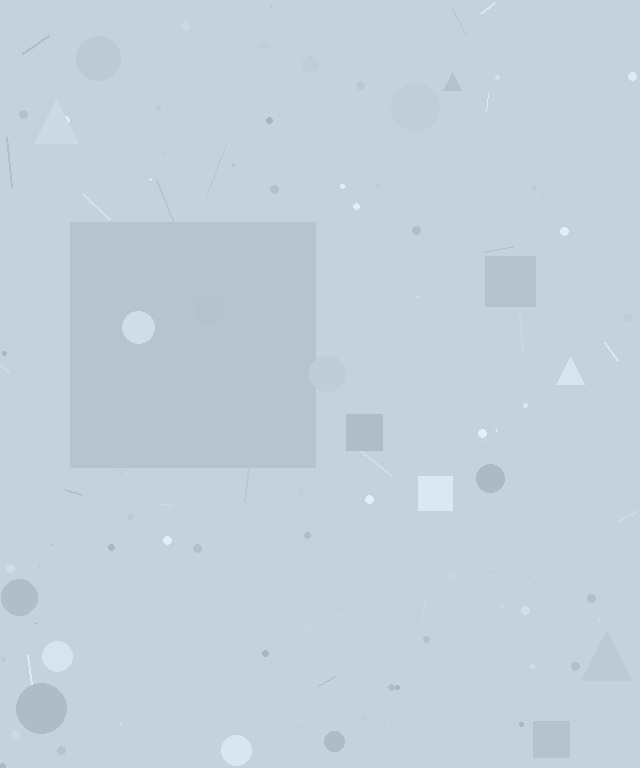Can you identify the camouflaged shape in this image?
The camouflaged shape is a square.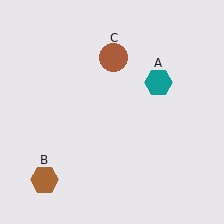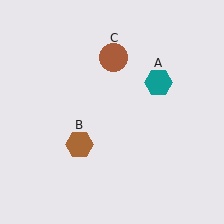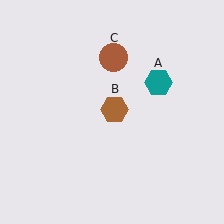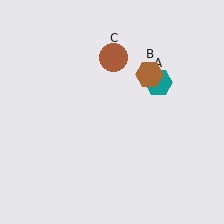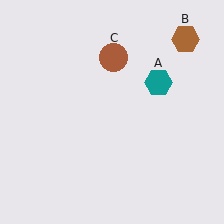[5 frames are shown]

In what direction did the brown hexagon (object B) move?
The brown hexagon (object B) moved up and to the right.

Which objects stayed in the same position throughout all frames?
Teal hexagon (object A) and brown circle (object C) remained stationary.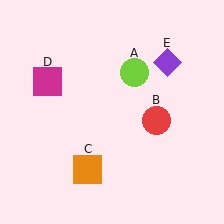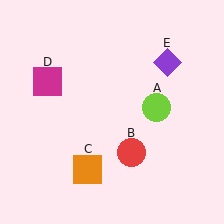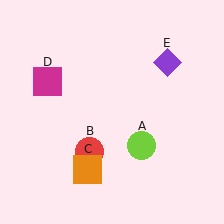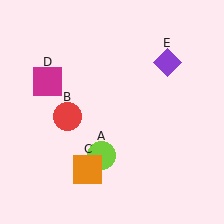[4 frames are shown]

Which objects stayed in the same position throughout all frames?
Orange square (object C) and magenta square (object D) and purple diamond (object E) remained stationary.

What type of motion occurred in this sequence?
The lime circle (object A), red circle (object B) rotated clockwise around the center of the scene.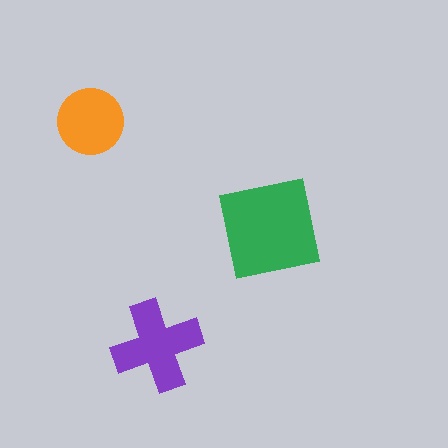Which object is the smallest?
The orange circle.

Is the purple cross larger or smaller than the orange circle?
Larger.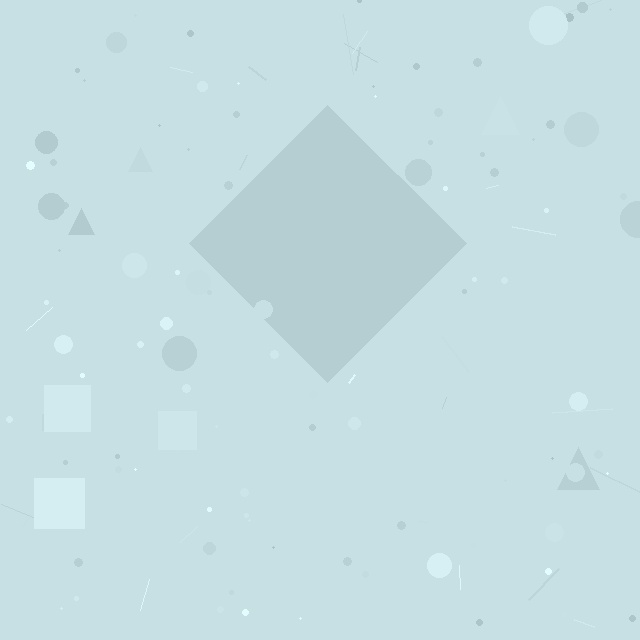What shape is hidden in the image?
A diamond is hidden in the image.